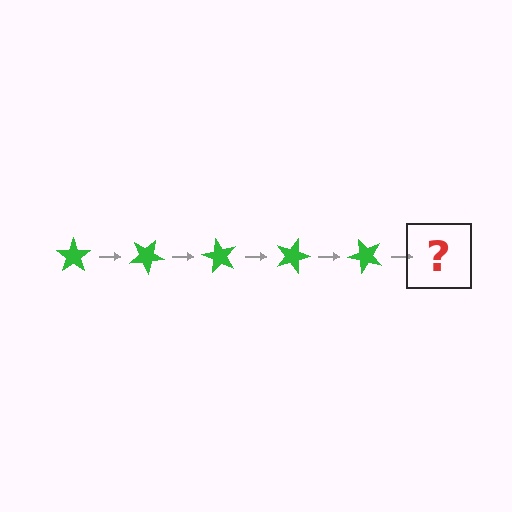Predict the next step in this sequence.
The next step is a green star rotated 150 degrees.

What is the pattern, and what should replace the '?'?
The pattern is that the star rotates 30 degrees each step. The '?' should be a green star rotated 150 degrees.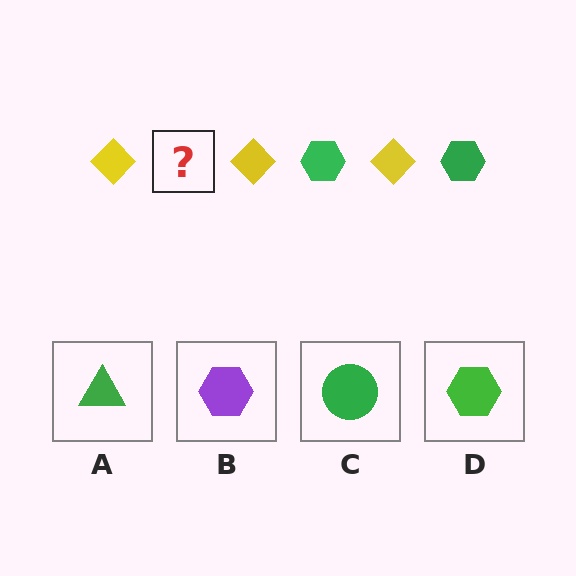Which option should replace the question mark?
Option D.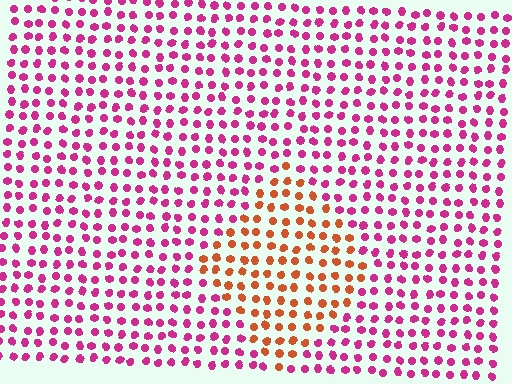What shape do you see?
I see a diamond.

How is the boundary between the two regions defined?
The boundary is defined purely by a slight shift in hue (about 53 degrees). Spacing, size, and orientation are identical on both sides.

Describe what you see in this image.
The image is filled with small magenta elements in a uniform arrangement. A diamond-shaped region is visible where the elements are tinted to a slightly different hue, forming a subtle color boundary.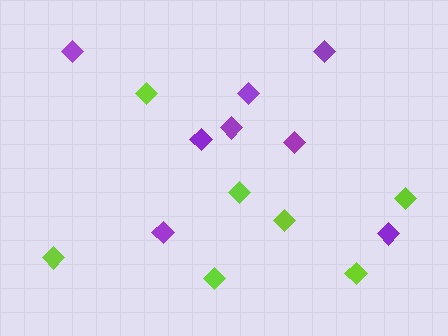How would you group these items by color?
There are 2 groups: one group of purple diamonds (8) and one group of lime diamonds (7).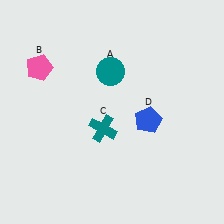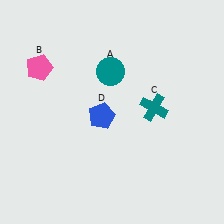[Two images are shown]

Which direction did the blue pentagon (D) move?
The blue pentagon (D) moved left.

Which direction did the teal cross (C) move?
The teal cross (C) moved right.